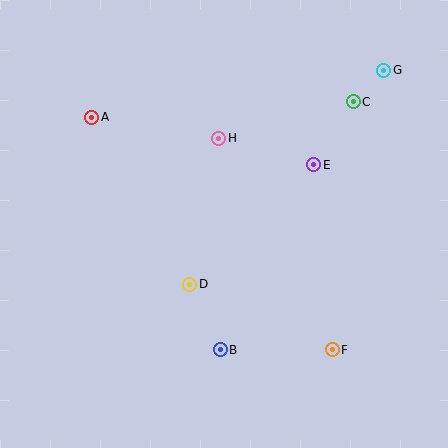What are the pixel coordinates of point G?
Point G is at (384, 70).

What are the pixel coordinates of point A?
Point A is at (92, 117).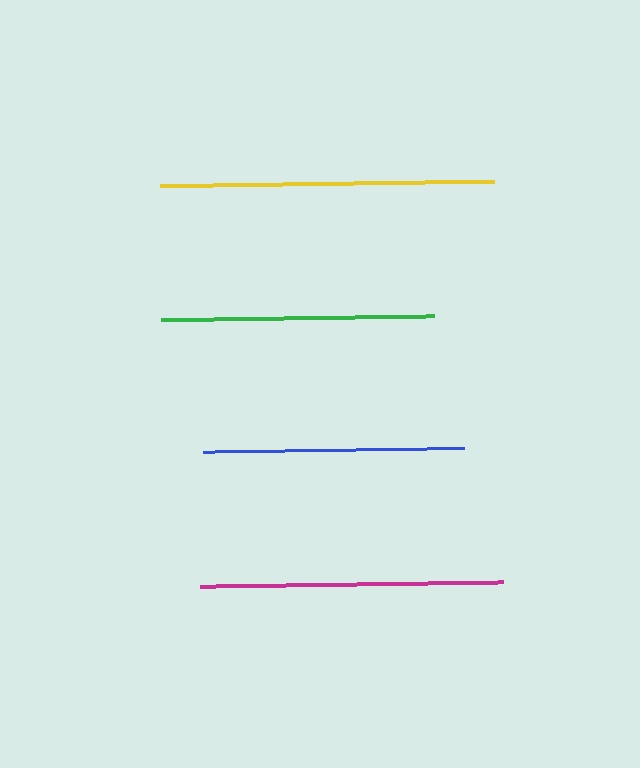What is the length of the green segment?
The green segment is approximately 274 pixels long.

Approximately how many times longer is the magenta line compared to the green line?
The magenta line is approximately 1.1 times the length of the green line.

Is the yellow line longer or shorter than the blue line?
The yellow line is longer than the blue line.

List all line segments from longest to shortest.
From longest to shortest: yellow, magenta, green, blue.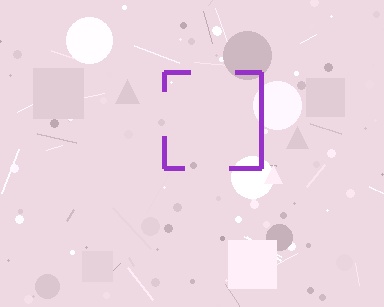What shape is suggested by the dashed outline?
The dashed outline suggests a square.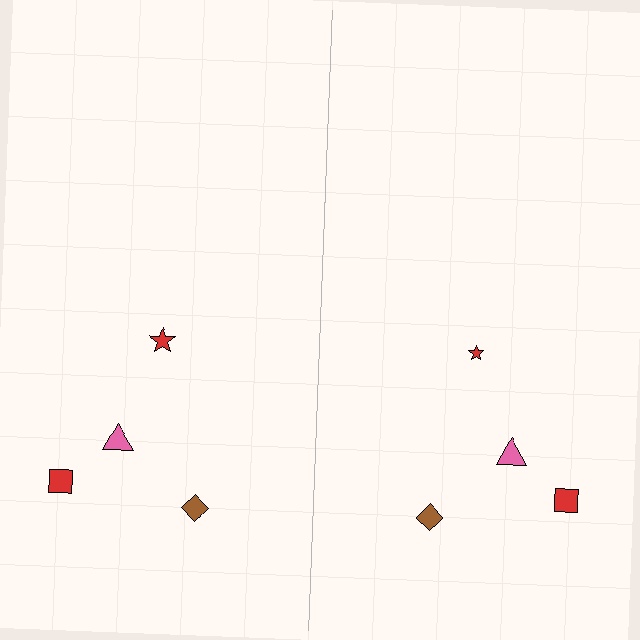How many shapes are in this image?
There are 8 shapes in this image.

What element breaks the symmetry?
The red star on the right side has a different size than its mirror counterpart.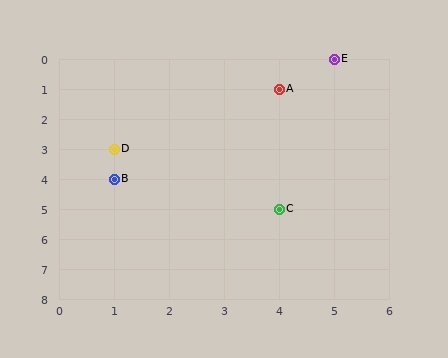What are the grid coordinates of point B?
Point B is at grid coordinates (1, 4).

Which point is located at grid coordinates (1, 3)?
Point D is at (1, 3).